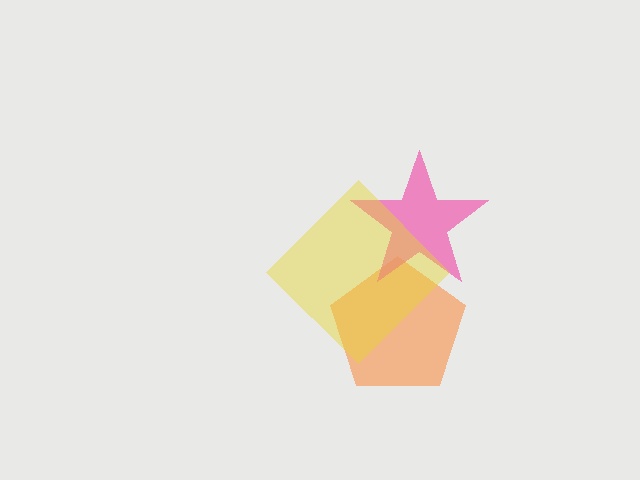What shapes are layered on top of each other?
The layered shapes are: an orange pentagon, a pink star, a yellow diamond.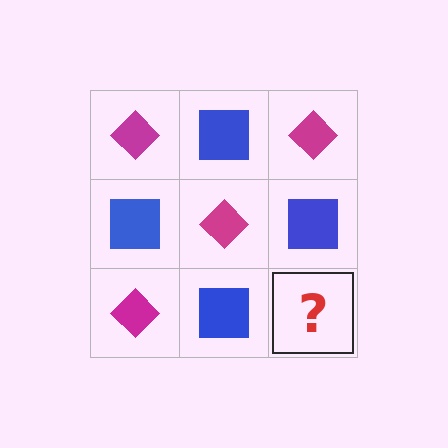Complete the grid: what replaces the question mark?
The question mark should be replaced with a magenta diamond.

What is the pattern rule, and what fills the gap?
The rule is that it alternates magenta diamond and blue square in a checkerboard pattern. The gap should be filled with a magenta diamond.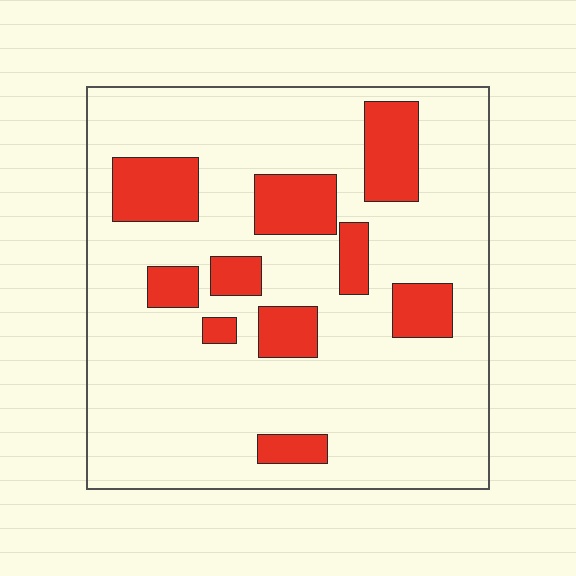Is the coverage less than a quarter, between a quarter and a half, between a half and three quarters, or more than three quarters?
Less than a quarter.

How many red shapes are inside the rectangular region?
10.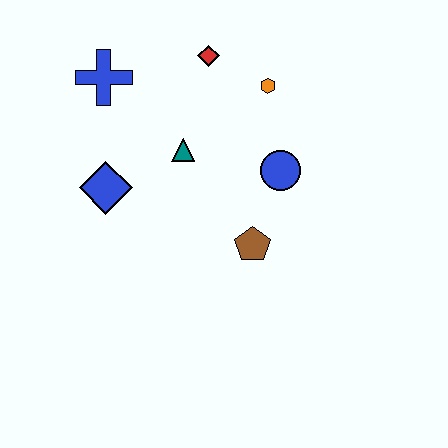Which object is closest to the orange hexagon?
The red diamond is closest to the orange hexagon.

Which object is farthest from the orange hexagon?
The blue diamond is farthest from the orange hexagon.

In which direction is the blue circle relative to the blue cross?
The blue circle is to the right of the blue cross.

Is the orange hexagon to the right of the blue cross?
Yes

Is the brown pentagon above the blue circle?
No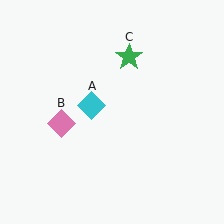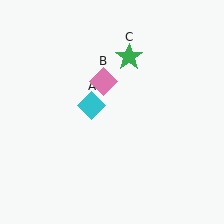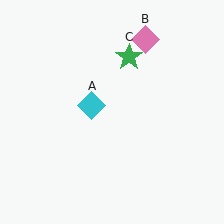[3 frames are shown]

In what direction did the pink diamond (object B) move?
The pink diamond (object B) moved up and to the right.